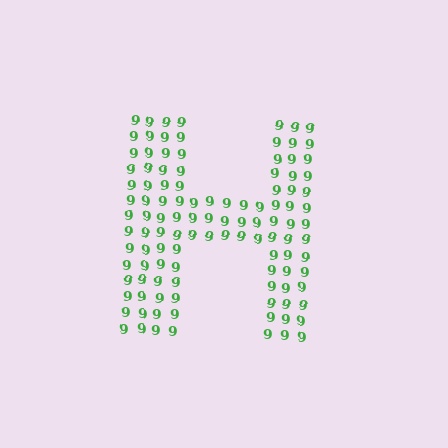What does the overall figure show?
The overall figure shows the letter H.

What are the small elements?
The small elements are digit 9's.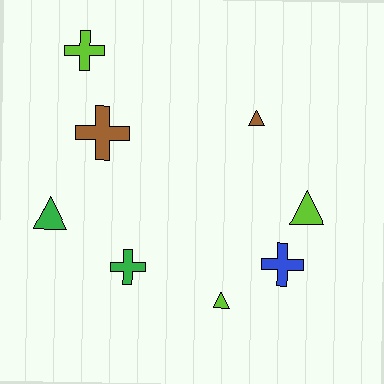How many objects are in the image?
There are 8 objects.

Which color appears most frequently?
Lime, with 3 objects.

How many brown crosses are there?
There is 1 brown cross.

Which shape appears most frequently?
Cross, with 4 objects.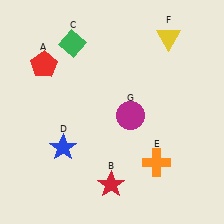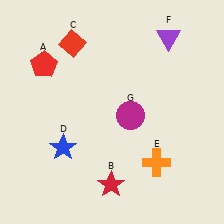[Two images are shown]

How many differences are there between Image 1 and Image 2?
There are 2 differences between the two images.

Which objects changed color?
C changed from green to red. F changed from yellow to purple.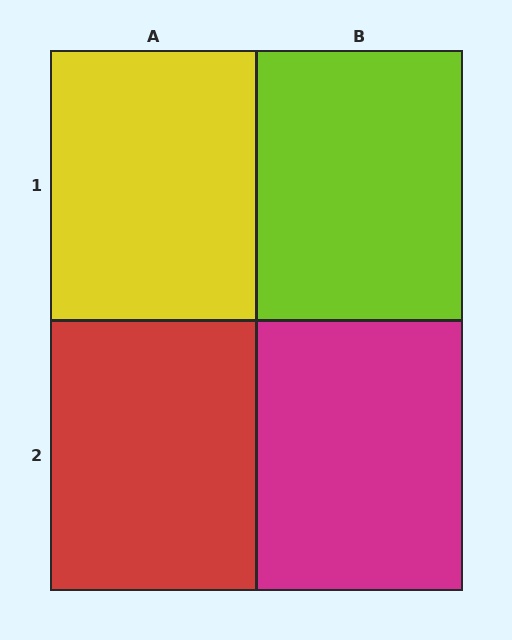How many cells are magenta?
1 cell is magenta.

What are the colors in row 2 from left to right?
Red, magenta.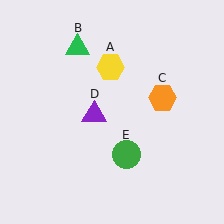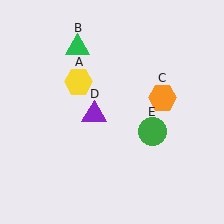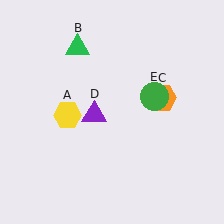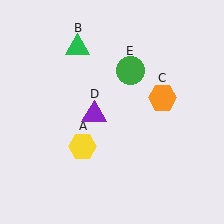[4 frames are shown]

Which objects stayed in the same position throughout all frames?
Green triangle (object B) and orange hexagon (object C) and purple triangle (object D) remained stationary.